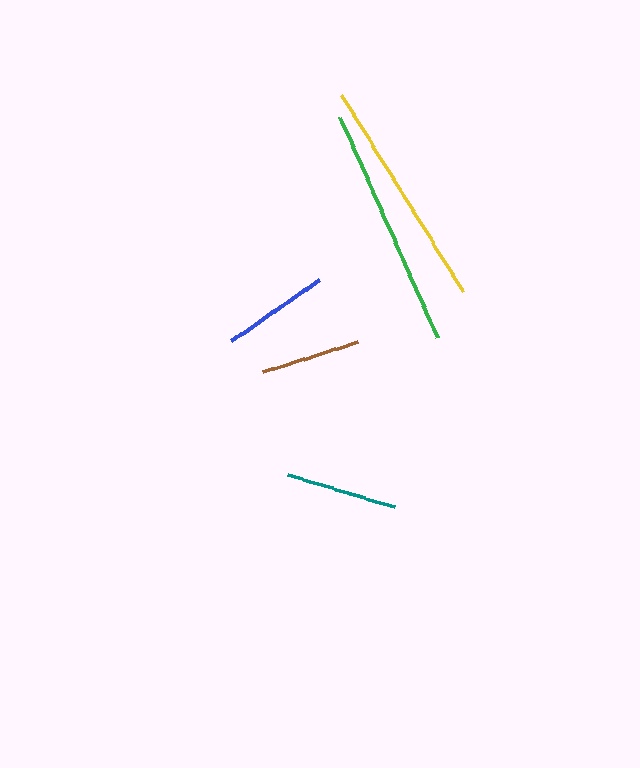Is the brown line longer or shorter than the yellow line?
The yellow line is longer than the brown line.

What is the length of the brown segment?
The brown segment is approximately 99 pixels long.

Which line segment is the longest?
The green line is the longest at approximately 241 pixels.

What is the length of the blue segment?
The blue segment is approximately 106 pixels long.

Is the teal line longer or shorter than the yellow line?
The yellow line is longer than the teal line.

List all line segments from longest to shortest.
From longest to shortest: green, yellow, teal, blue, brown.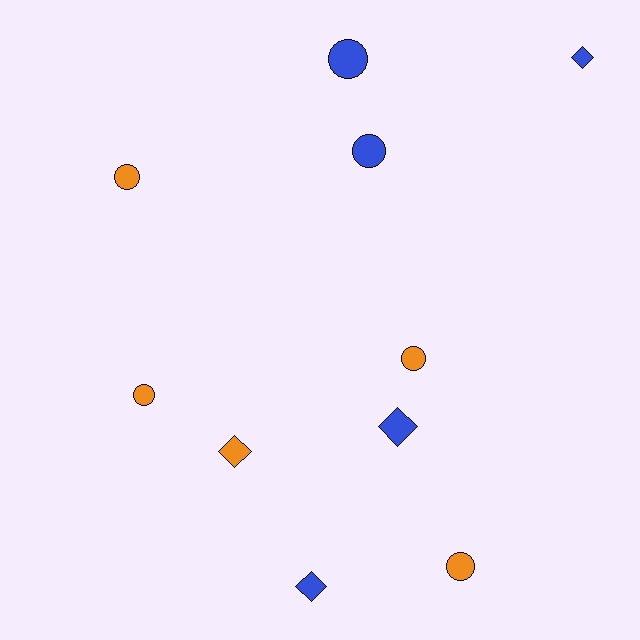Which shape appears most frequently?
Circle, with 6 objects.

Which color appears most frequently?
Orange, with 5 objects.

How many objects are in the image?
There are 10 objects.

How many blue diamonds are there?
There are 3 blue diamonds.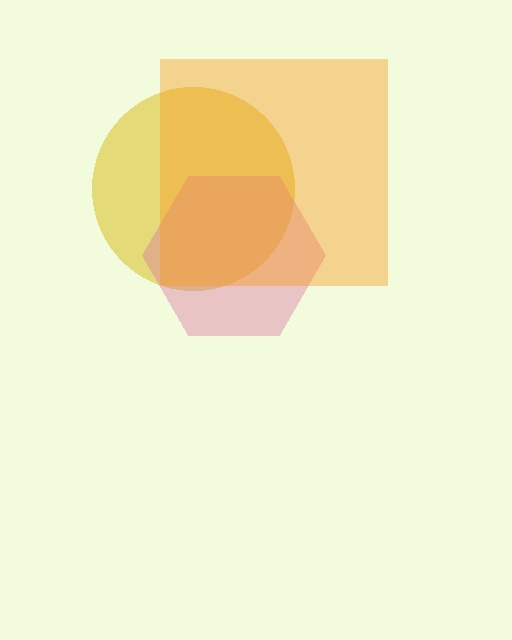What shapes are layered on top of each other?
The layered shapes are: a yellow circle, a pink hexagon, an orange square.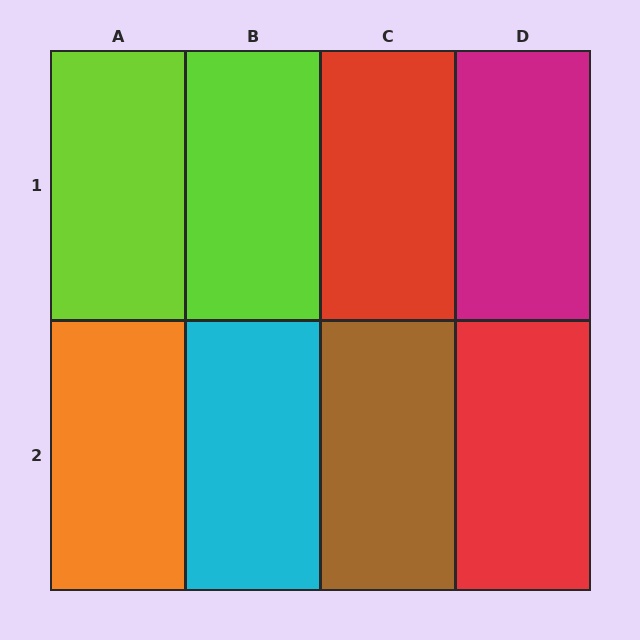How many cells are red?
2 cells are red.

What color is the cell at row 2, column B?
Cyan.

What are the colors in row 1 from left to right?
Lime, lime, red, magenta.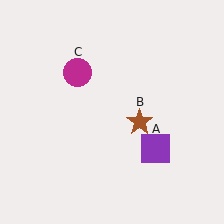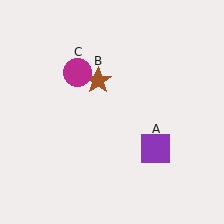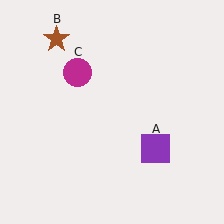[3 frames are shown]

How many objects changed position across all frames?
1 object changed position: brown star (object B).